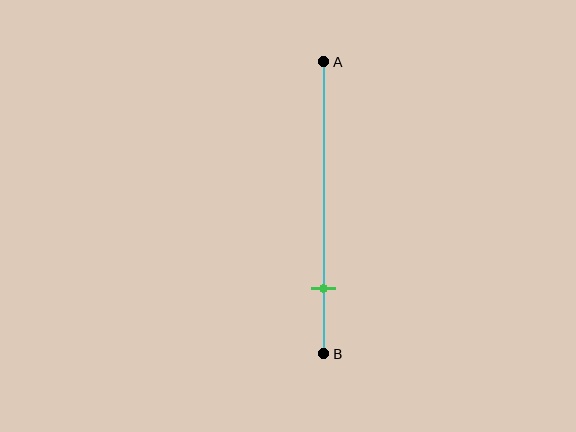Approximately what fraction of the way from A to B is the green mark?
The green mark is approximately 80% of the way from A to B.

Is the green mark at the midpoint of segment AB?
No, the mark is at about 80% from A, not at the 50% midpoint.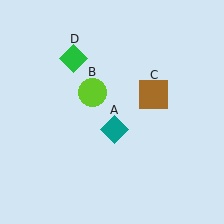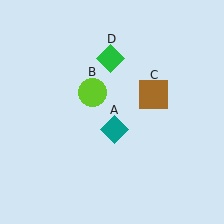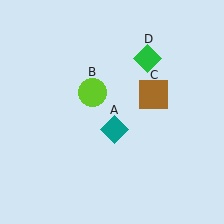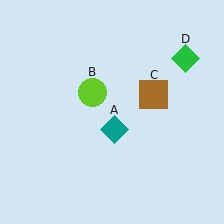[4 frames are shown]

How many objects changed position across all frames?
1 object changed position: green diamond (object D).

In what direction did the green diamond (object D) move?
The green diamond (object D) moved right.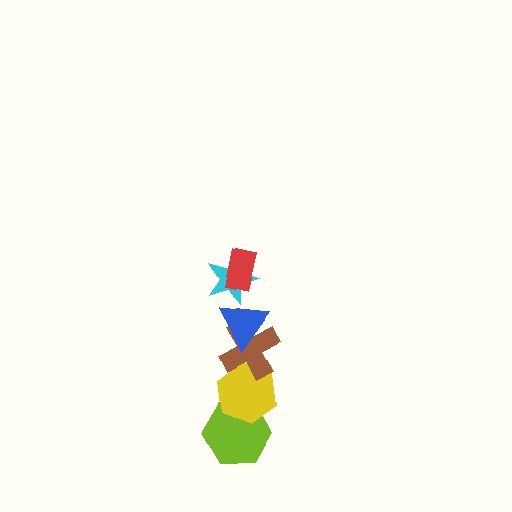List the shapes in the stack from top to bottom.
From top to bottom: the red rectangle, the cyan star, the blue triangle, the brown cross, the yellow hexagon, the lime hexagon.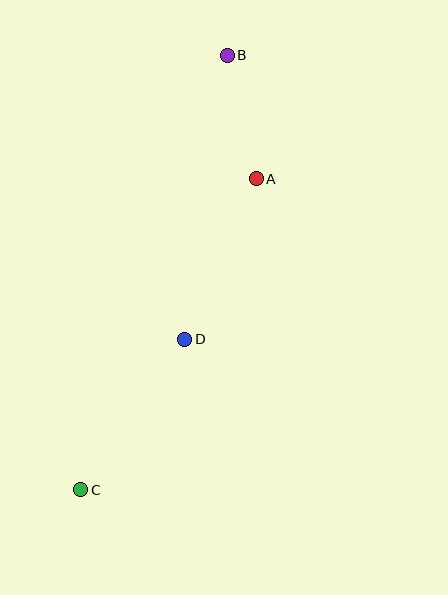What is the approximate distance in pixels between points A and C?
The distance between A and C is approximately 357 pixels.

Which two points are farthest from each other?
Points B and C are farthest from each other.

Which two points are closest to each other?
Points A and B are closest to each other.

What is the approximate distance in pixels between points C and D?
The distance between C and D is approximately 183 pixels.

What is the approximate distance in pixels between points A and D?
The distance between A and D is approximately 176 pixels.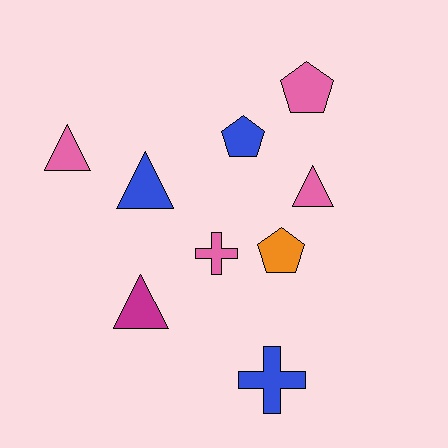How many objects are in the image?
There are 9 objects.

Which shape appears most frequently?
Triangle, with 4 objects.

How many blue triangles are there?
There is 1 blue triangle.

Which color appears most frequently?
Pink, with 4 objects.